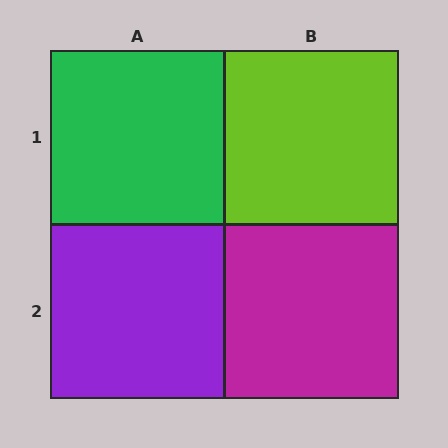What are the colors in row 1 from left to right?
Green, lime.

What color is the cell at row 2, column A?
Purple.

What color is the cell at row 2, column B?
Magenta.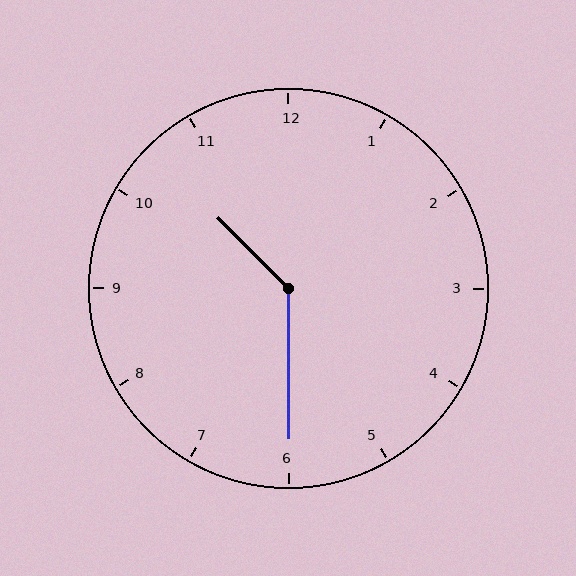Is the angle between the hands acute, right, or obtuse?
It is obtuse.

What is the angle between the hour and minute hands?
Approximately 135 degrees.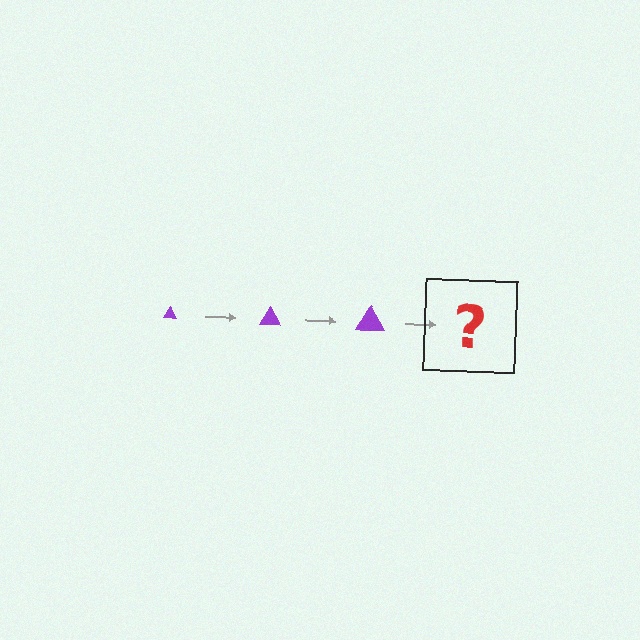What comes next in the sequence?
The next element should be a purple triangle, larger than the previous one.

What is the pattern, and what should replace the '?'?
The pattern is that the triangle gets progressively larger each step. The '?' should be a purple triangle, larger than the previous one.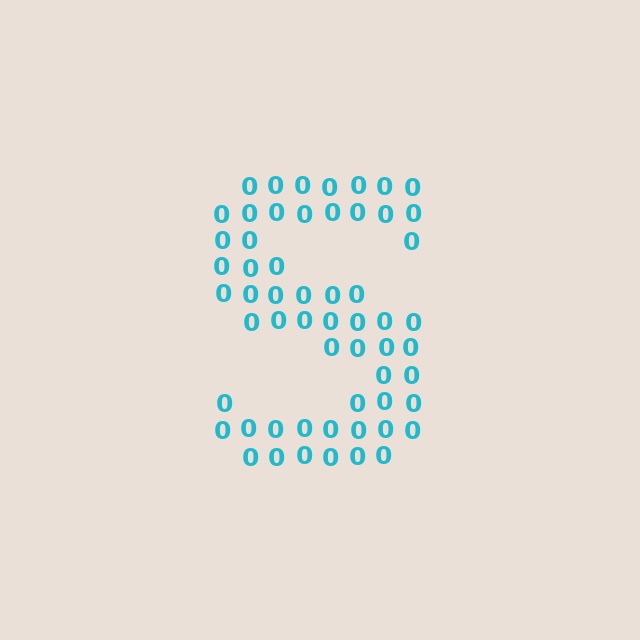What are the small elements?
The small elements are digit 0's.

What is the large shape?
The large shape is the letter S.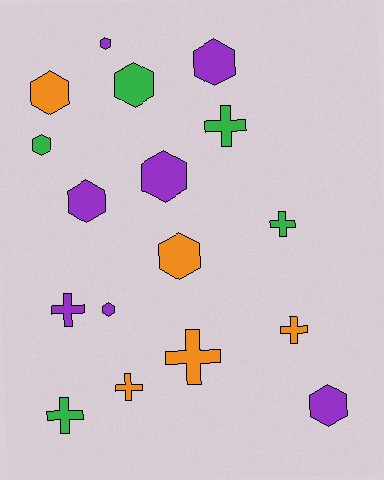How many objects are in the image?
There are 17 objects.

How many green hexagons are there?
There are 2 green hexagons.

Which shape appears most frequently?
Hexagon, with 10 objects.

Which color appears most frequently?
Purple, with 7 objects.